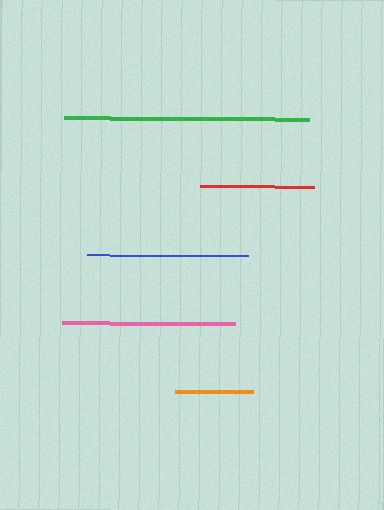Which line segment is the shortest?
The orange line is the shortest at approximately 78 pixels.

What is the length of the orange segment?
The orange segment is approximately 78 pixels long.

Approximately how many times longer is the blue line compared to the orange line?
The blue line is approximately 2.1 times the length of the orange line.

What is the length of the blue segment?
The blue segment is approximately 161 pixels long.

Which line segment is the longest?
The green line is the longest at approximately 245 pixels.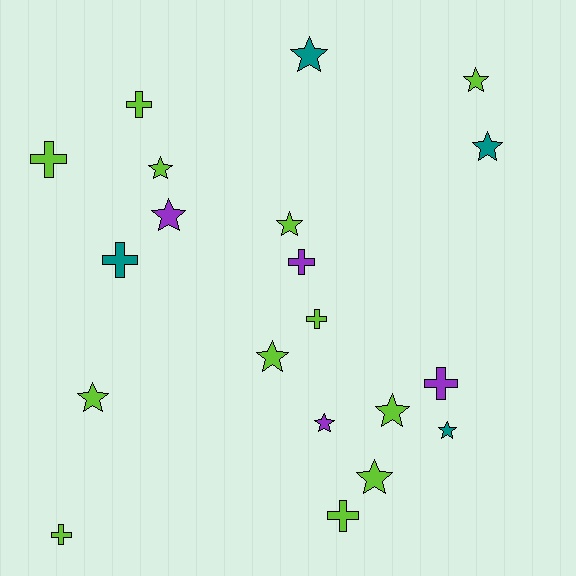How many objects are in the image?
There are 20 objects.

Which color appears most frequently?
Lime, with 12 objects.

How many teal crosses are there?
There is 1 teal cross.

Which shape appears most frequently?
Star, with 12 objects.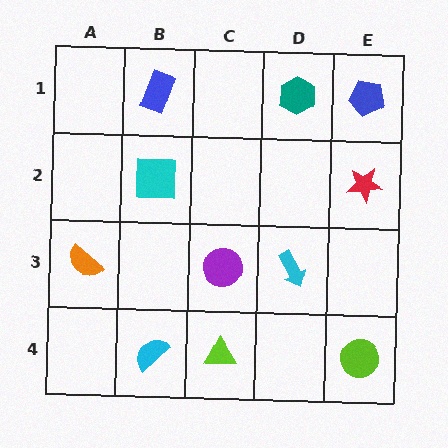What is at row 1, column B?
A blue rectangle.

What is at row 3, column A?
An orange semicircle.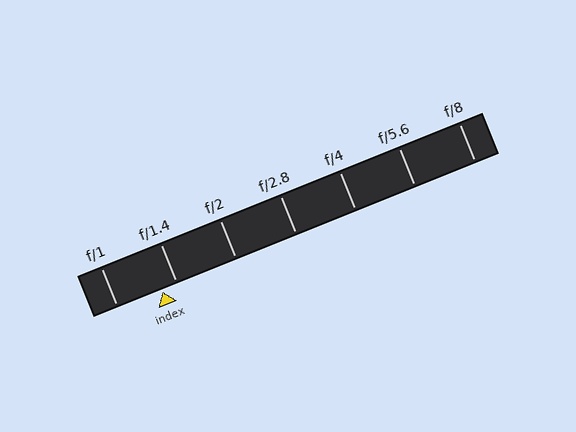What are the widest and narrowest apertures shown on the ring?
The widest aperture shown is f/1 and the narrowest is f/8.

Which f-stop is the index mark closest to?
The index mark is closest to f/1.4.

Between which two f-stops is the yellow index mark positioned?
The index mark is between f/1 and f/1.4.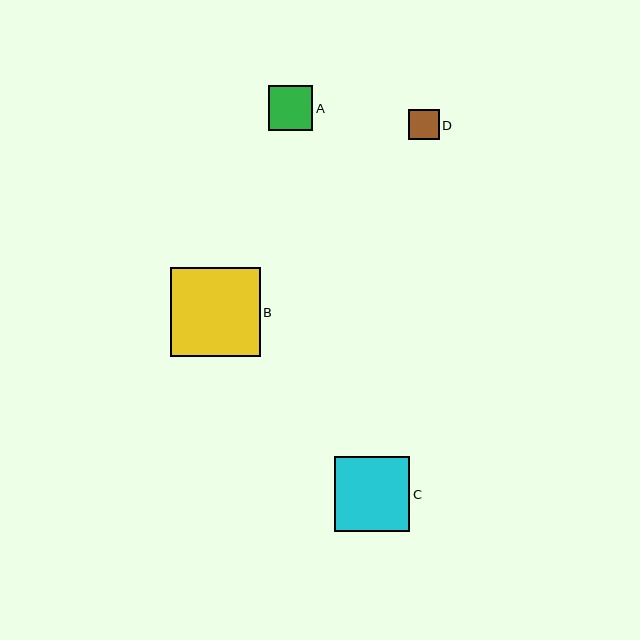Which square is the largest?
Square B is the largest with a size of approximately 89 pixels.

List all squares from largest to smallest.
From largest to smallest: B, C, A, D.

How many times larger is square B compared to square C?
Square B is approximately 1.2 times the size of square C.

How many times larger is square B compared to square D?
Square B is approximately 2.9 times the size of square D.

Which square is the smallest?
Square D is the smallest with a size of approximately 30 pixels.